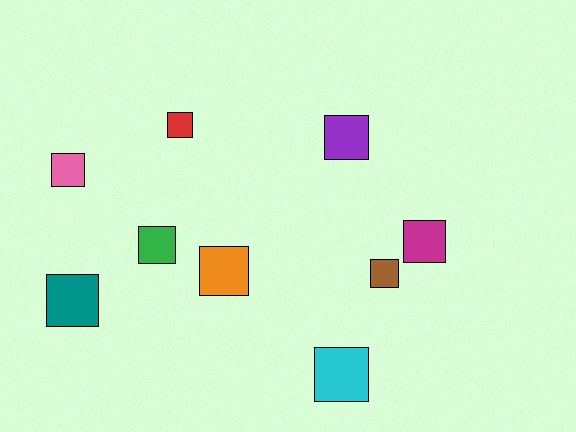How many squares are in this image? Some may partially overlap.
There are 9 squares.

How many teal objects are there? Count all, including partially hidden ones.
There is 1 teal object.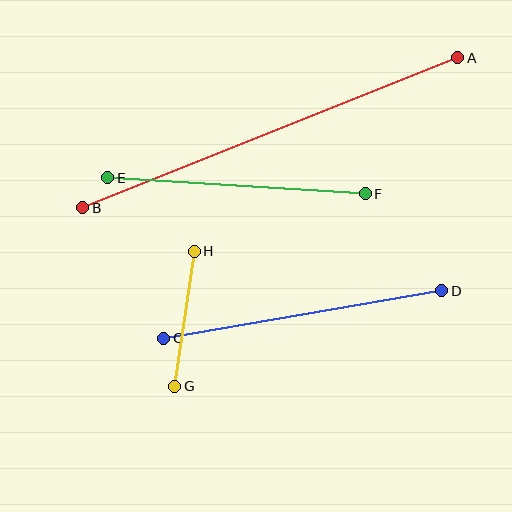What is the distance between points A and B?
The distance is approximately 404 pixels.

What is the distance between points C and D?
The distance is approximately 282 pixels.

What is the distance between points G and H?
The distance is approximately 136 pixels.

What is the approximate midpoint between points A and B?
The midpoint is at approximately (270, 133) pixels.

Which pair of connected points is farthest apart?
Points A and B are farthest apart.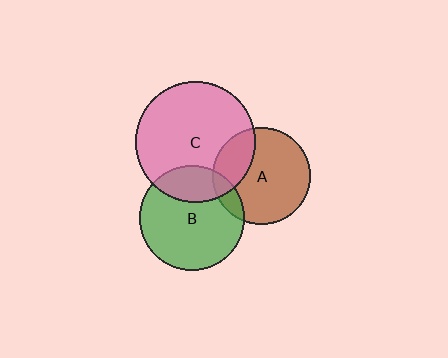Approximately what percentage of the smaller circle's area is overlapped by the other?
Approximately 10%.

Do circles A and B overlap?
Yes.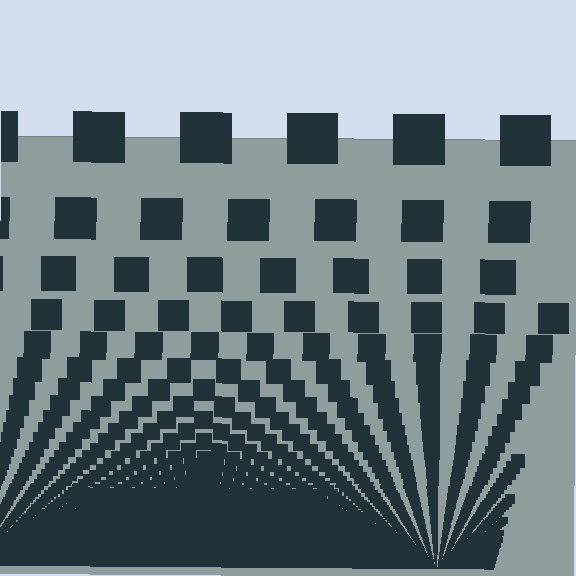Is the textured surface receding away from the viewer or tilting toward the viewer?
The surface appears to tilt toward the viewer. Texture elements get larger and sparser toward the top.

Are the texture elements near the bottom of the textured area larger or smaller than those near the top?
Smaller. The gradient is inverted — elements near the bottom are smaller and denser.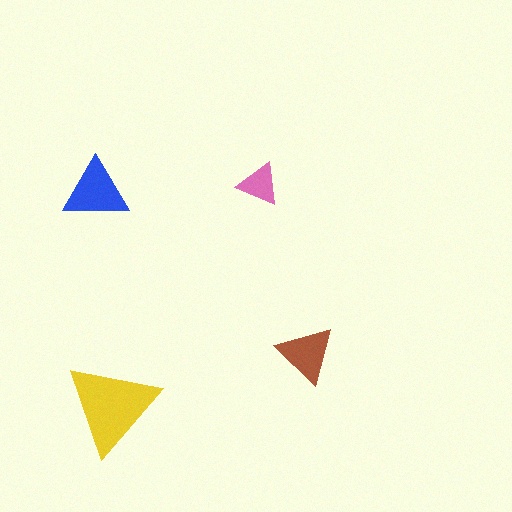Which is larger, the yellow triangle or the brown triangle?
The yellow one.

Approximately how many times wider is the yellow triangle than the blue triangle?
About 1.5 times wider.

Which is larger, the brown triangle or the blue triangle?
The blue one.